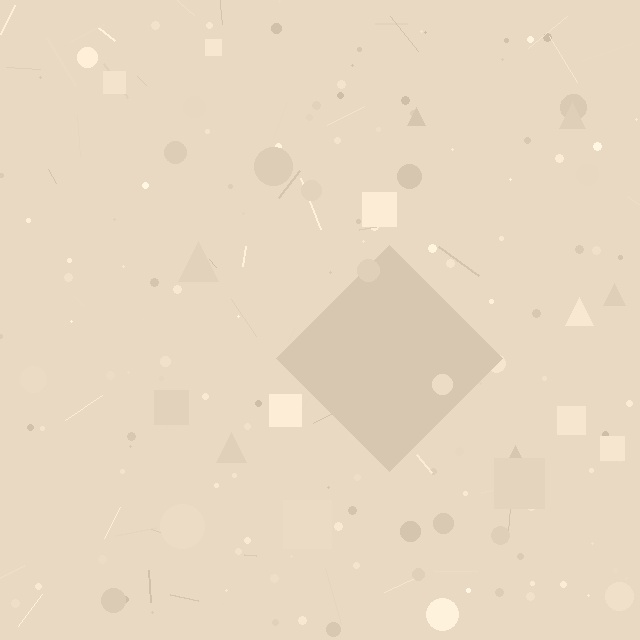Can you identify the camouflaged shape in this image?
The camouflaged shape is a diamond.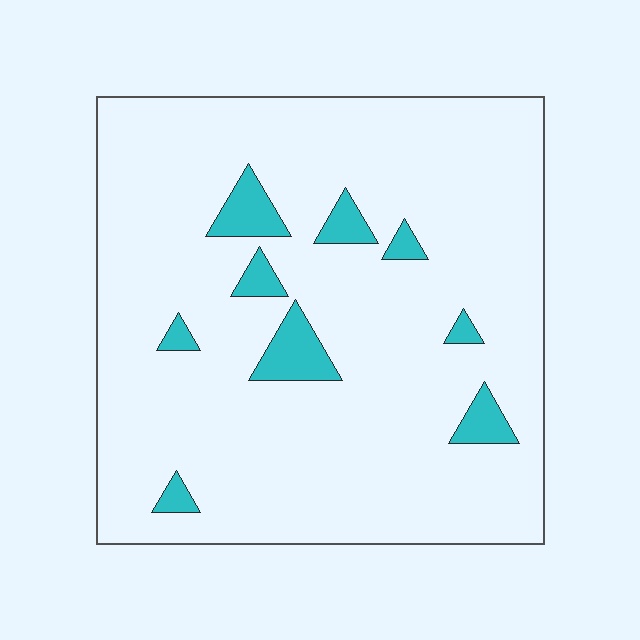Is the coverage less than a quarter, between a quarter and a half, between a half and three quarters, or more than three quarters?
Less than a quarter.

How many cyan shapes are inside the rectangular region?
9.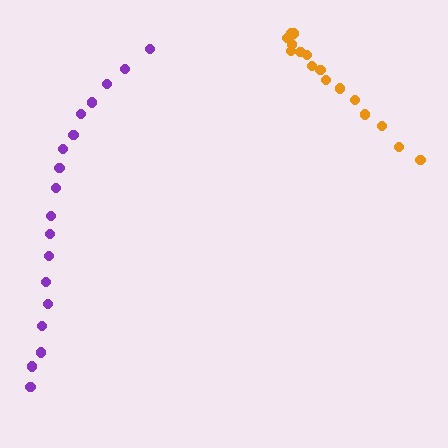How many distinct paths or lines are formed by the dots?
There are 2 distinct paths.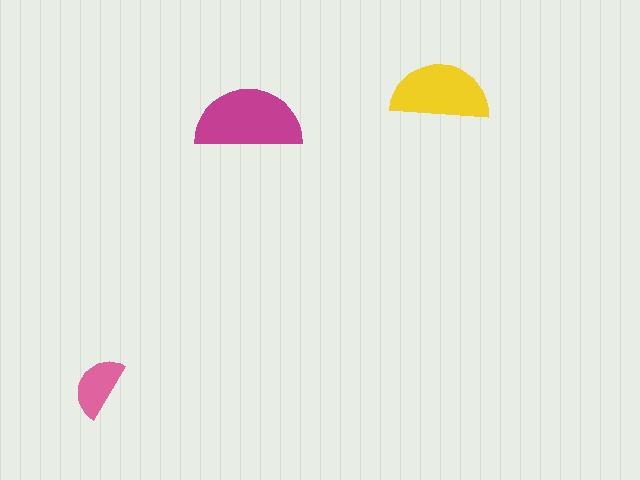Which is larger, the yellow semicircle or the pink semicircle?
The yellow one.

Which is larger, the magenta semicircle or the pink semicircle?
The magenta one.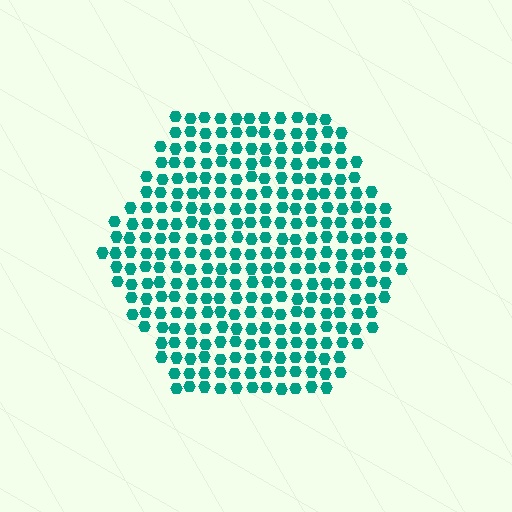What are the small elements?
The small elements are hexagons.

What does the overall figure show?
The overall figure shows a hexagon.